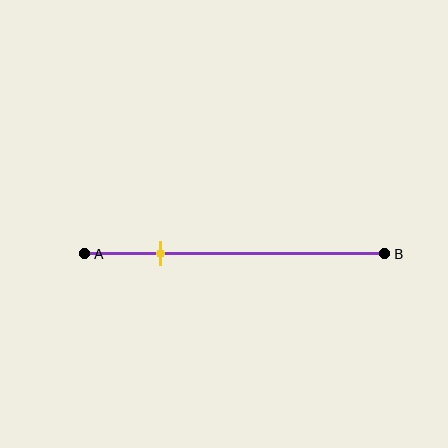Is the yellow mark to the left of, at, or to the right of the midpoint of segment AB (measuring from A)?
The yellow mark is to the left of the midpoint of segment AB.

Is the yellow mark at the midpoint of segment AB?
No, the mark is at about 25% from A, not at the 50% midpoint.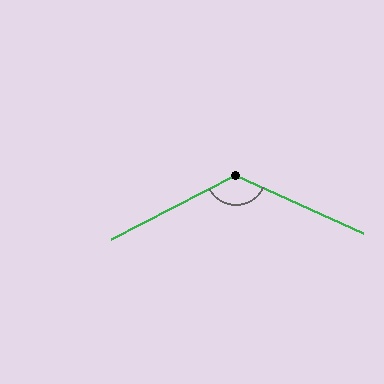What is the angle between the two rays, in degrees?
Approximately 128 degrees.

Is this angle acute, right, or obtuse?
It is obtuse.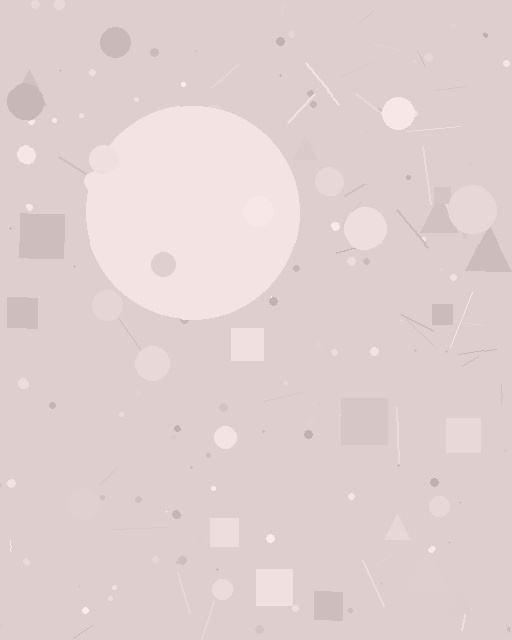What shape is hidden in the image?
A circle is hidden in the image.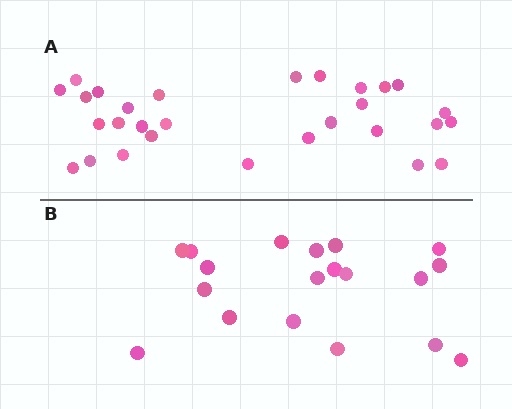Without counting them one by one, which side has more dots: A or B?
Region A (the top region) has more dots.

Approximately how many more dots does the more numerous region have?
Region A has roughly 10 or so more dots than region B.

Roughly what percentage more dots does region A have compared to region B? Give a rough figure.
About 55% more.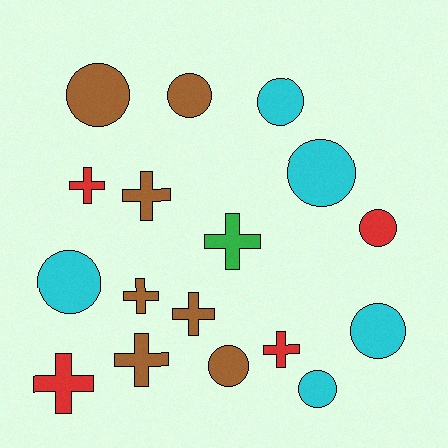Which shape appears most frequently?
Circle, with 9 objects.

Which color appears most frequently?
Brown, with 7 objects.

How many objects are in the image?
There are 17 objects.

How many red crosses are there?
There are 3 red crosses.